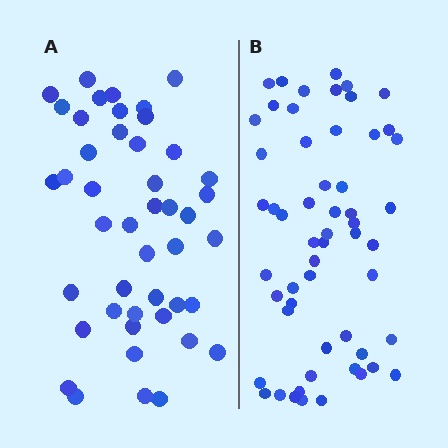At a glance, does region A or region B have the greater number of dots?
Region B (the right region) has more dots.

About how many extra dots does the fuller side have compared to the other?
Region B has roughly 12 or so more dots than region A.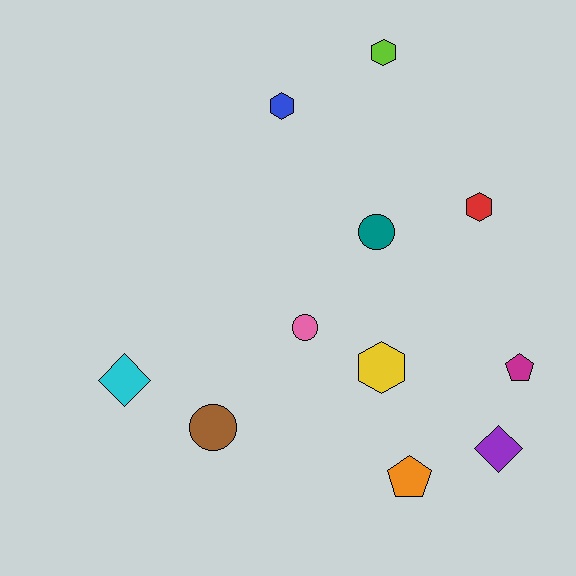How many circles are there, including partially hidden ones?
There are 3 circles.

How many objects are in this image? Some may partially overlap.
There are 11 objects.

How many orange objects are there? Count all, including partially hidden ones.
There is 1 orange object.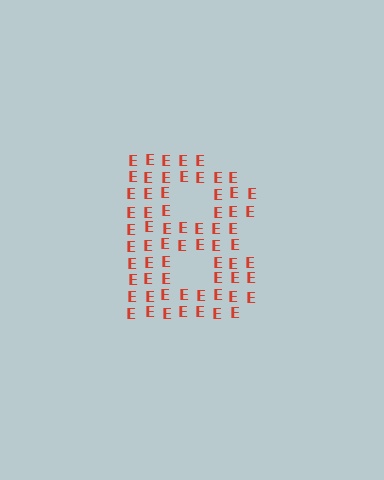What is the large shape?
The large shape is the letter B.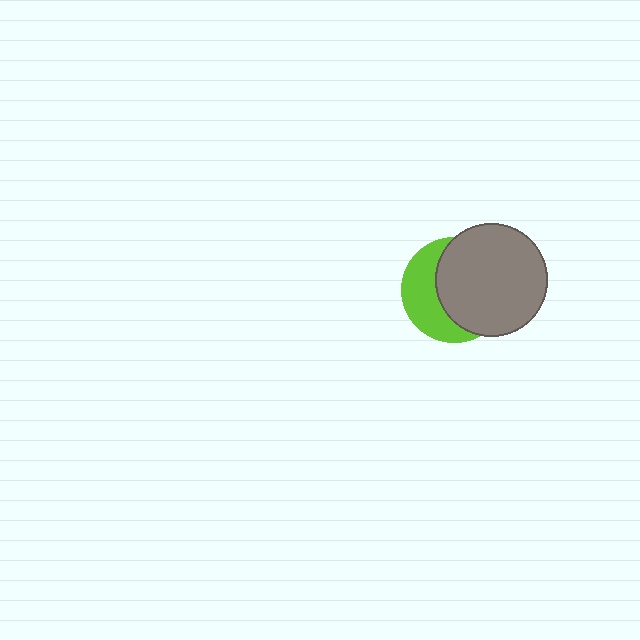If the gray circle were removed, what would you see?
You would see the complete lime circle.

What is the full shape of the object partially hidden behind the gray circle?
The partially hidden object is a lime circle.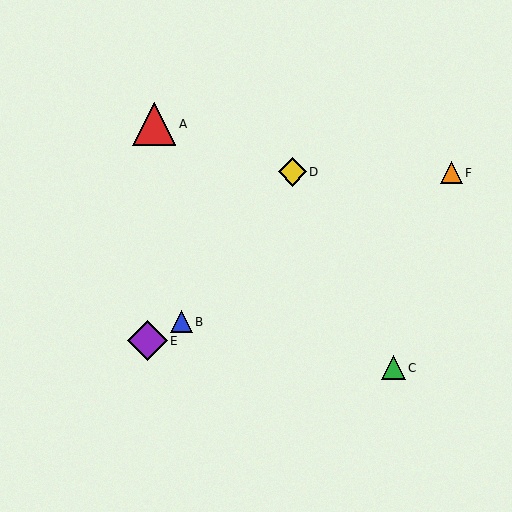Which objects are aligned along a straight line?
Objects B, E, F are aligned along a straight line.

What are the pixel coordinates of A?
Object A is at (154, 124).